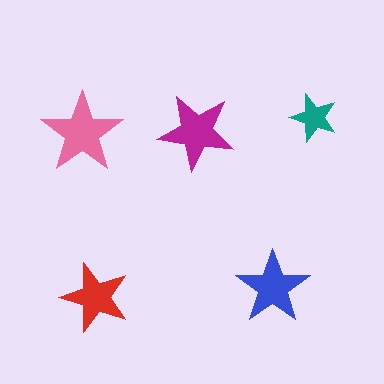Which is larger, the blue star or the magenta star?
The magenta one.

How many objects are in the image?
There are 5 objects in the image.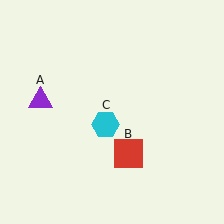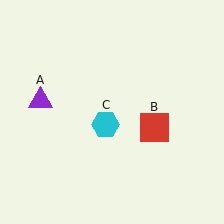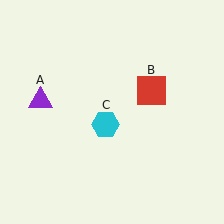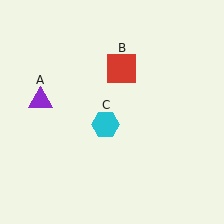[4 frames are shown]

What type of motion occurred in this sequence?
The red square (object B) rotated counterclockwise around the center of the scene.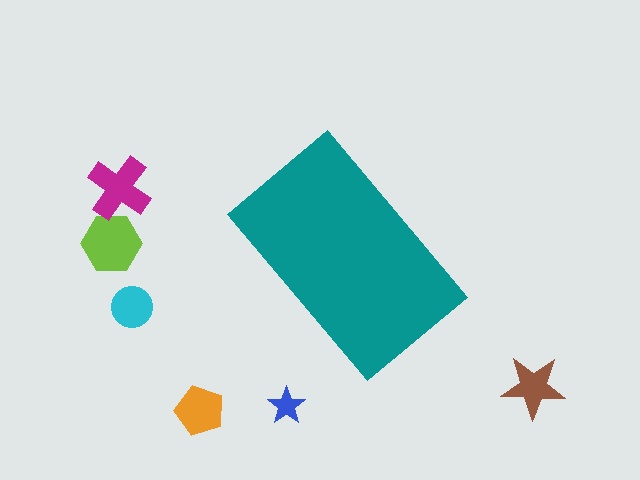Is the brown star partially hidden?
No, the brown star is fully visible.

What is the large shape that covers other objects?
A teal rectangle.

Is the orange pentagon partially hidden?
No, the orange pentagon is fully visible.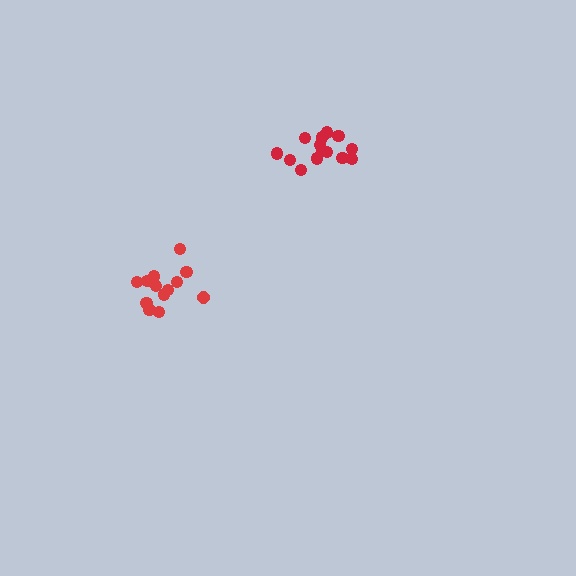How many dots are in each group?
Group 1: 13 dots, Group 2: 14 dots (27 total).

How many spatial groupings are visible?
There are 2 spatial groupings.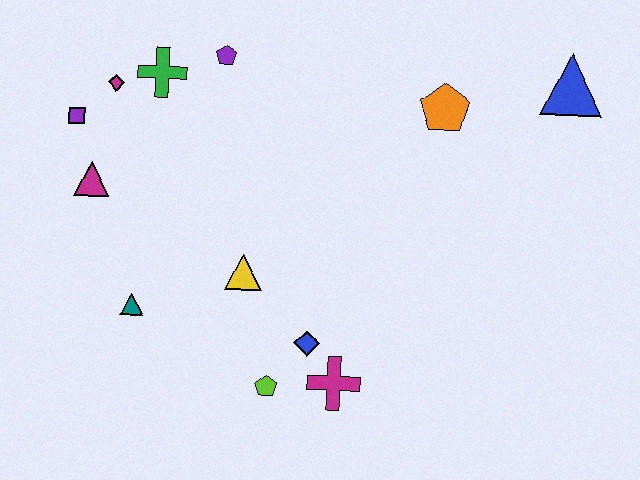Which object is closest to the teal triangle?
The yellow triangle is closest to the teal triangle.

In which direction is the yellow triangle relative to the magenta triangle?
The yellow triangle is to the right of the magenta triangle.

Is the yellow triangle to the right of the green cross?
Yes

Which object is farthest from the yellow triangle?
The blue triangle is farthest from the yellow triangle.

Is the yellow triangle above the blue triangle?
No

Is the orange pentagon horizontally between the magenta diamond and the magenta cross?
No